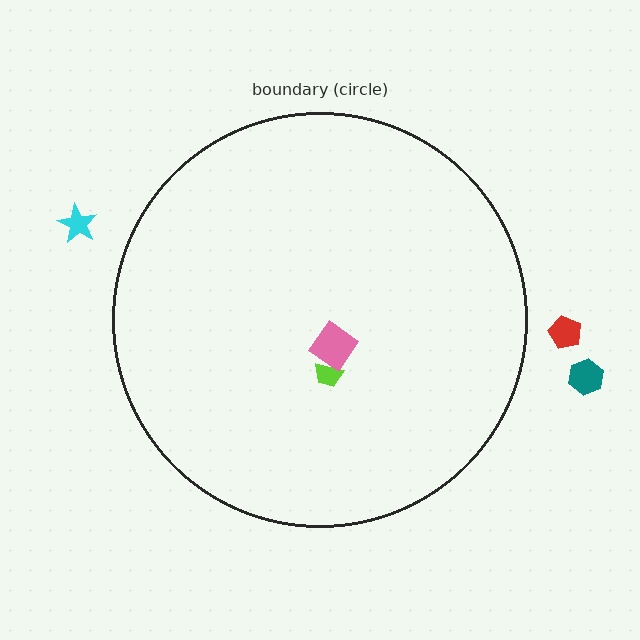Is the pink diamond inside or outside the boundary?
Inside.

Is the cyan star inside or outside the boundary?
Outside.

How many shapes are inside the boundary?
2 inside, 3 outside.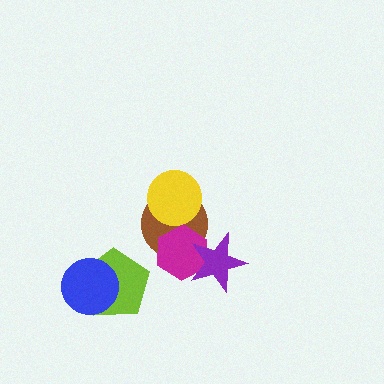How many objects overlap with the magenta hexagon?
2 objects overlap with the magenta hexagon.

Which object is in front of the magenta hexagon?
The purple star is in front of the magenta hexagon.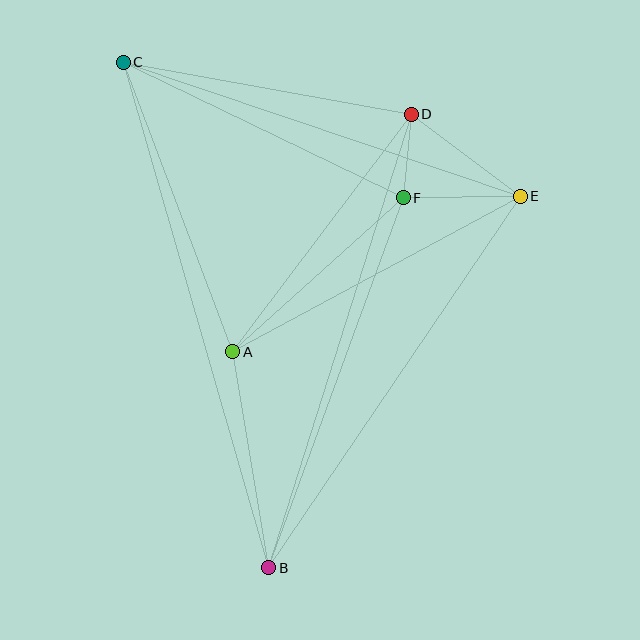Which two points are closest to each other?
Points D and F are closest to each other.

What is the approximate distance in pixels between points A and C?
The distance between A and C is approximately 310 pixels.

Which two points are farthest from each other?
Points B and C are farthest from each other.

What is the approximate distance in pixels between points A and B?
The distance between A and B is approximately 219 pixels.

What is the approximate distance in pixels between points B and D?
The distance between B and D is approximately 475 pixels.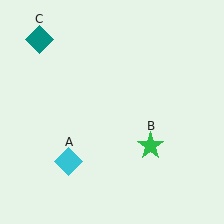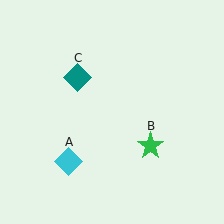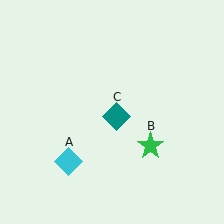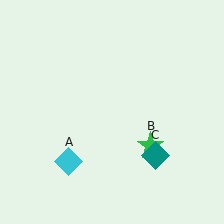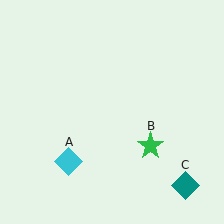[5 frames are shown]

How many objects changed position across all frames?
1 object changed position: teal diamond (object C).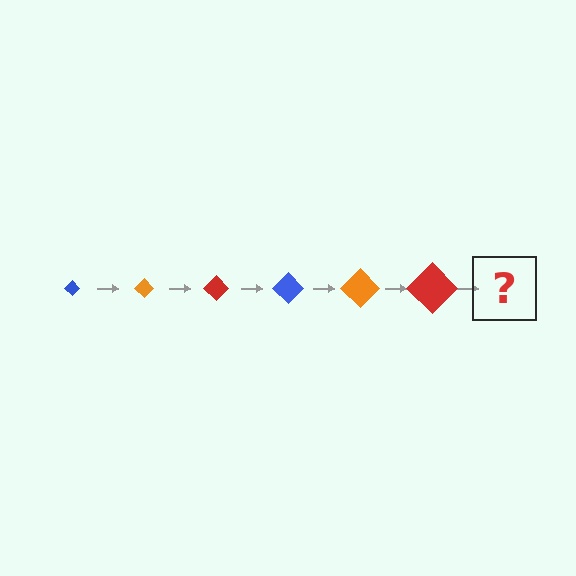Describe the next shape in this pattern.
It should be a blue diamond, larger than the previous one.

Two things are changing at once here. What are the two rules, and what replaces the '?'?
The two rules are that the diamond grows larger each step and the color cycles through blue, orange, and red. The '?' should be a blue diamond, larger than the previous one.